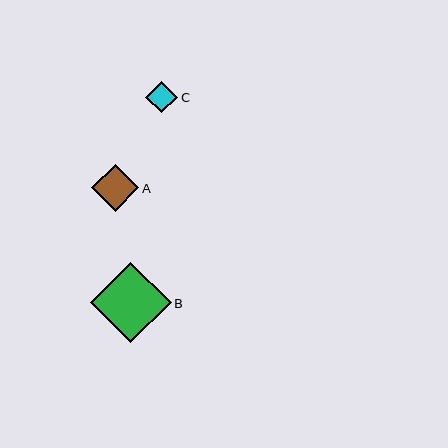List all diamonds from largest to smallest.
From largest to smallest: B, A, C.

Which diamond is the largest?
Diamond B is the largest with a size of approximately 81 pixels.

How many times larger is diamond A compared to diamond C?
Diamond A is approximately 1.5 times the size of diamond C.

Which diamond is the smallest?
Diamond C is the smallest with a size of approximately 32 pixels.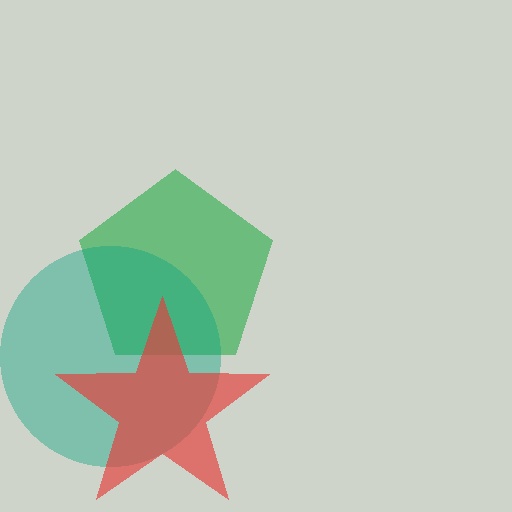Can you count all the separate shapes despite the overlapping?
Yes, there are 3 separate shapes.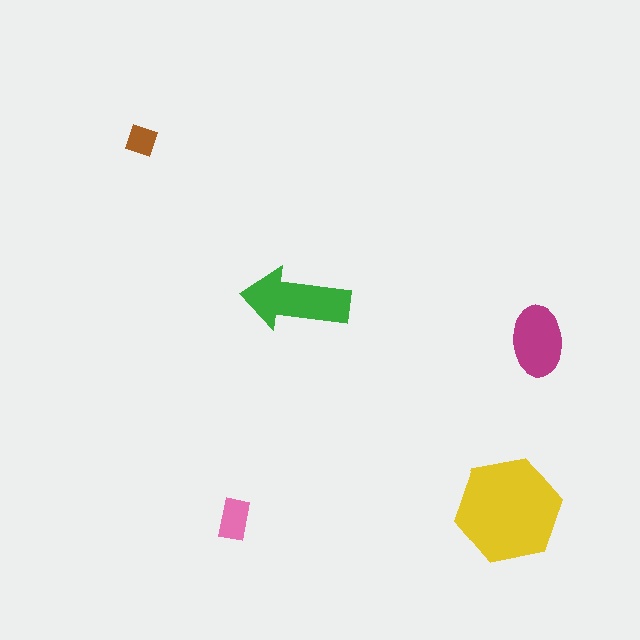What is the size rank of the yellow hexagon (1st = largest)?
1st.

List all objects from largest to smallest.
The yellow hexagon, the green arrow, the magenta ellipse, the pink rectangle, the brown square.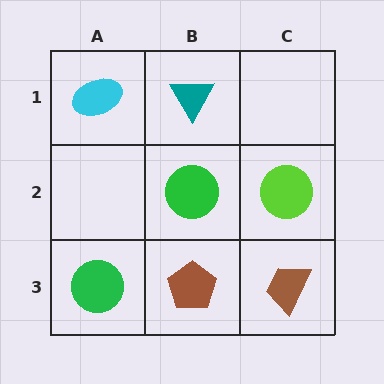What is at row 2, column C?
A lime circle.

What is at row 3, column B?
A brown pentagon.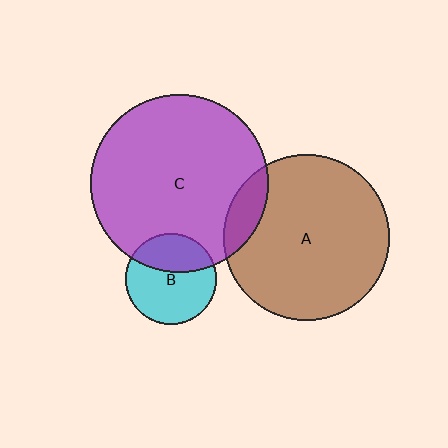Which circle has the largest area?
Circle C (purple).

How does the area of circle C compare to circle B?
Approximately 3.8 times.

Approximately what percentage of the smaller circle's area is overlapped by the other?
Approximately 35%.